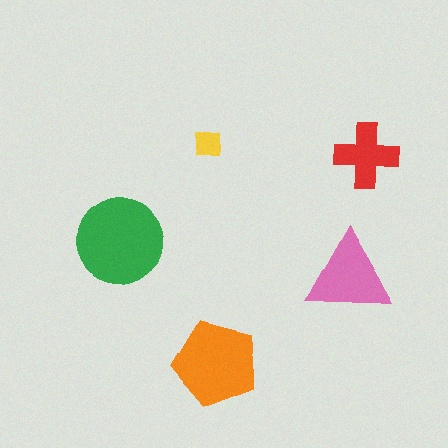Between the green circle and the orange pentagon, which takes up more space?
The green circle.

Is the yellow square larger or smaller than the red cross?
Smaller.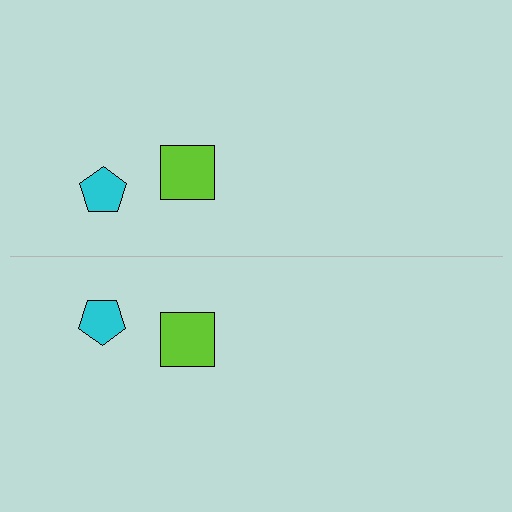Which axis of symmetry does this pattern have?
The pattern has a horizontal axis of symmetry running through the center of the image.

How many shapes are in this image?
There are 4 shapes in this image.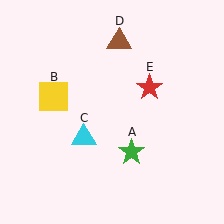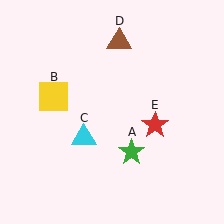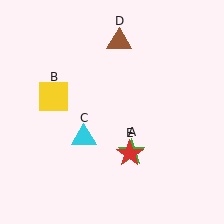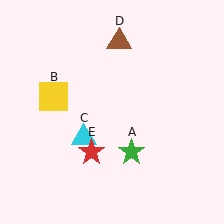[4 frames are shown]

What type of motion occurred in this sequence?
The red star (object E) rotated clockwise around the center of the scene.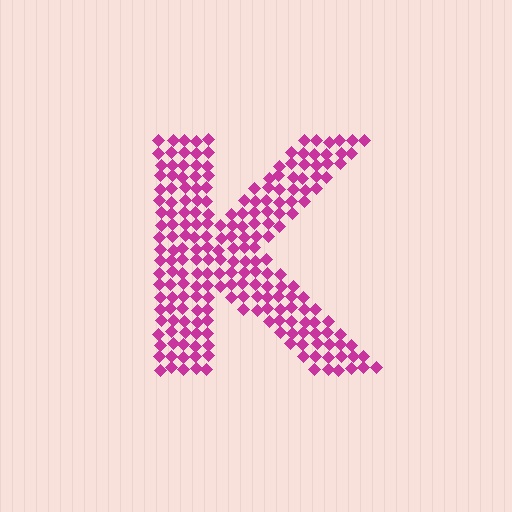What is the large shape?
The large shape is the letter K.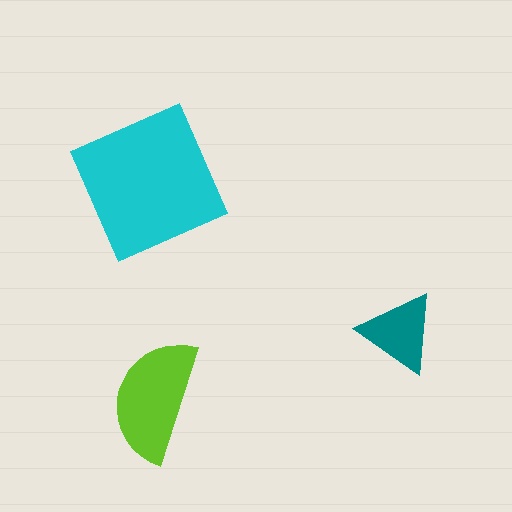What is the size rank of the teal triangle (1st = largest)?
3rd.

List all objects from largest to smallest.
The cyan square, the lime semicircle, the teal triangle.